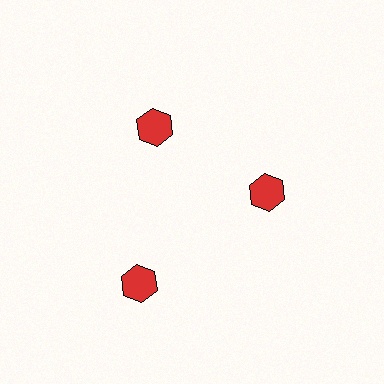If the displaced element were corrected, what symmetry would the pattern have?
It would have 3-fold rotational symmetry — the pattern would map onto itself every 120 degrees.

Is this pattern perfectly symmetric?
No. The 3 red hexagons are arranged in a ring, but one element near the 7 o'clock position is pushed outward from the center, breaking the 3-fold rotational symmetry.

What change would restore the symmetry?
The symmetry would be restored by moving it inward, back onto the ring so that all 3 hexagons sit at equal angles and equal distance from the center.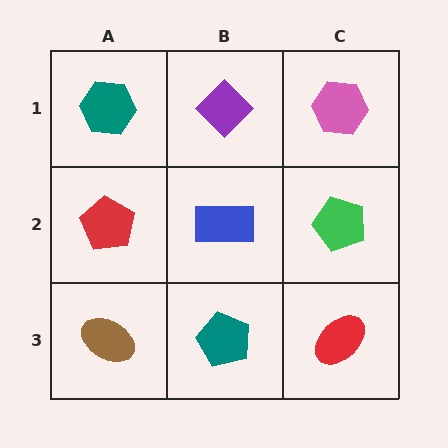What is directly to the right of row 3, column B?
A red ellipse.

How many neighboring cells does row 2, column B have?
4.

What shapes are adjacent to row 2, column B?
A purple diamond (row 1, column B), a teal pentagon (row 3, column B), a red pentagon (row 2, column A), a green pentagon (row 2, column C).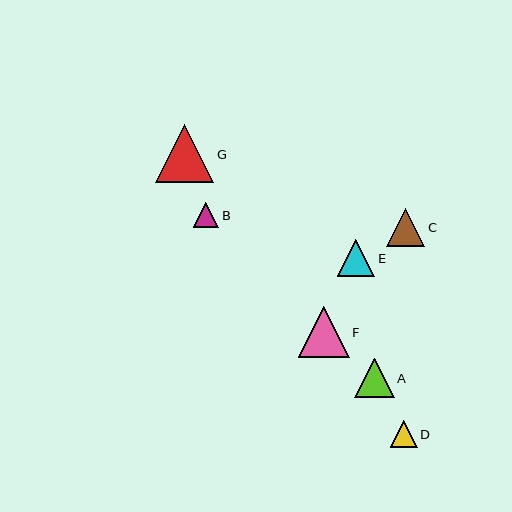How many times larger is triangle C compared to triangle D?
Triangle C is approximately 1.4 times the size of triangle D.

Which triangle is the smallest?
Triangle B is the smallest with a size of approximately 25 pixels.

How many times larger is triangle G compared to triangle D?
Triangle G is approximately 2.2 times the size of triangle D.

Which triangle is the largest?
Triangle G is the largest with a size of approximately 58 pixels.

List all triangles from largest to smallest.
From largest to smallest: G, F, A, C, E, D, B.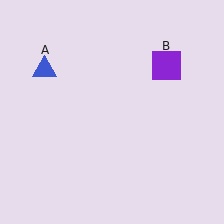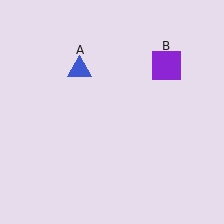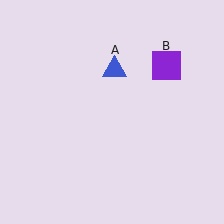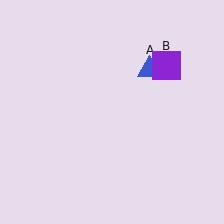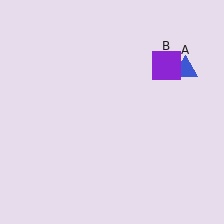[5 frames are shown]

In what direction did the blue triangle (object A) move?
The blue triangle (object A) moved right.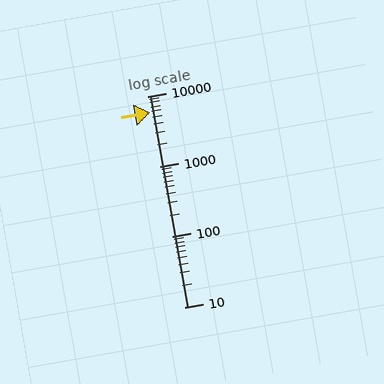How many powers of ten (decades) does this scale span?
The scale spans 3 decades, from 10 to 10000.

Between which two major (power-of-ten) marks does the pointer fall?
The pointer is between 1000 and 10000.